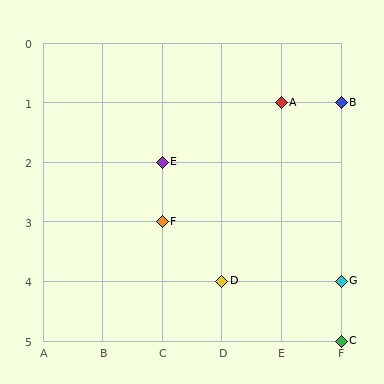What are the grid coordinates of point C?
Point C is at grid coordinates (F, 5).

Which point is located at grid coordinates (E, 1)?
Point A is at (E, 1).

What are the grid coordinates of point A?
Point A is at grid coordinates (E, 1).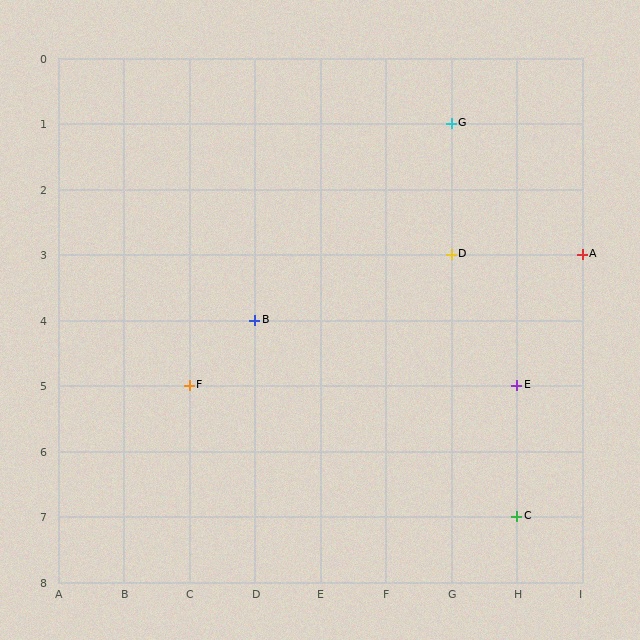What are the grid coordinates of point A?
Point A is at grid coordinates (I, 3).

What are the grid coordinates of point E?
Point E is at grid coordinates (H, 5).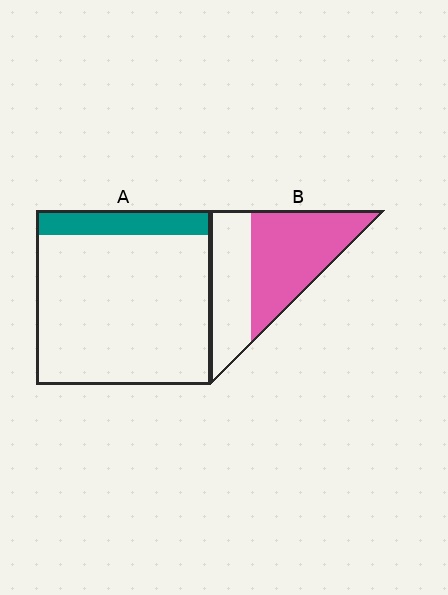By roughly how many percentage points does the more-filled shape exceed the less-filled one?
By roughly 45 percentage points (B over A).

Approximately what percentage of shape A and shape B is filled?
A is approximately 15% and B is approximately 60%.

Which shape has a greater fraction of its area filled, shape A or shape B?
Shape B.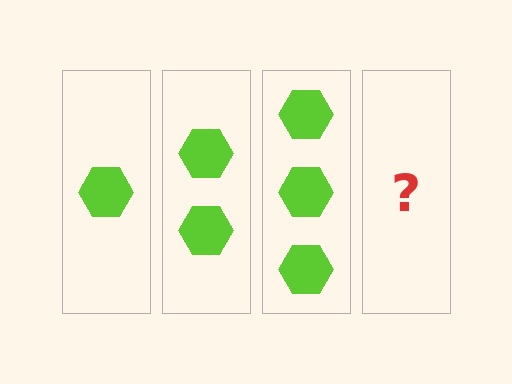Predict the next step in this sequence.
The next step is 4 hexagons.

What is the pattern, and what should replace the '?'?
The pattern is that each step adds one more hexagon. The '?' should be 4 hexagons.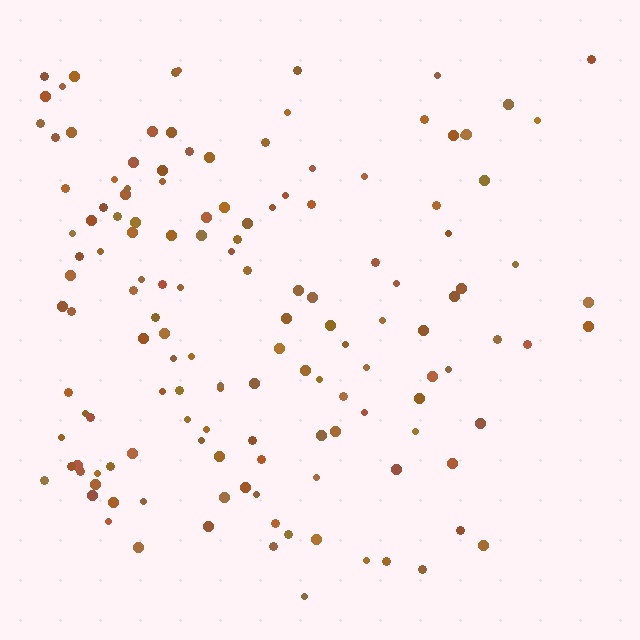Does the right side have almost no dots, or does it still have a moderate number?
Still a moderate number, just noticeably fewer than the left.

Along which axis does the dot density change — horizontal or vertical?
Horizontal.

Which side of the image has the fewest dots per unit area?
The right.